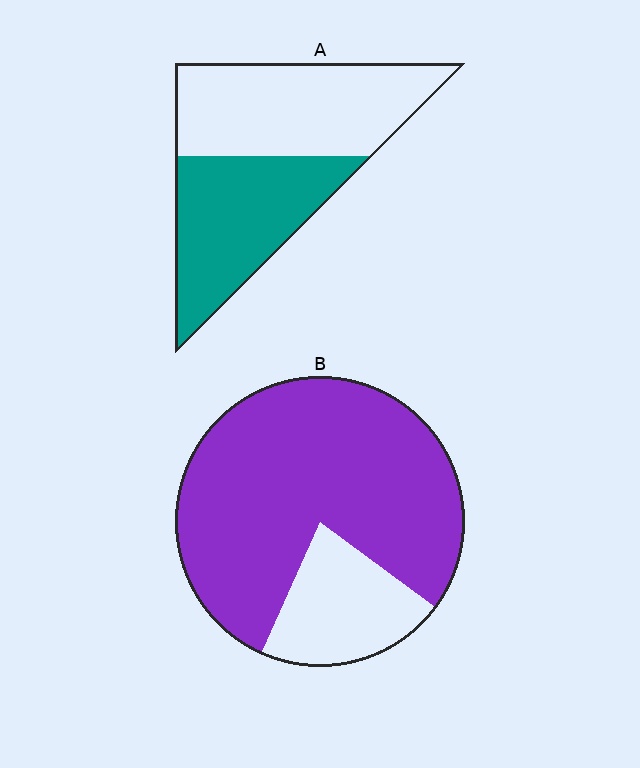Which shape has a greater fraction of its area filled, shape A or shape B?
Shape B.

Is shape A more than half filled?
Roughly half.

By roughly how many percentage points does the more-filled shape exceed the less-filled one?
By roughly 30 percentage points (B over A).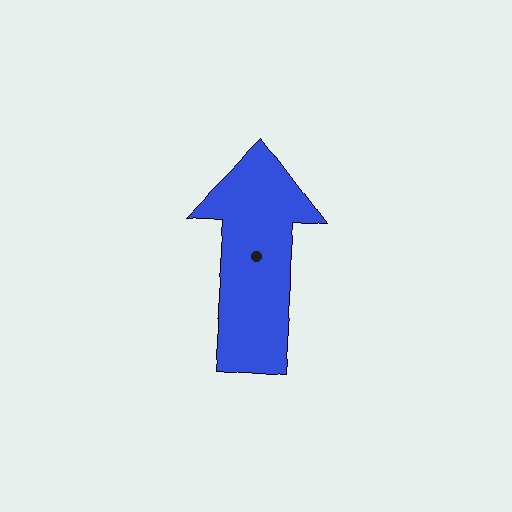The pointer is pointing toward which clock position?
Roughly 12 o'clock.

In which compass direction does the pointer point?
North.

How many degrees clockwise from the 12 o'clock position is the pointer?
Approximately 4 degrees.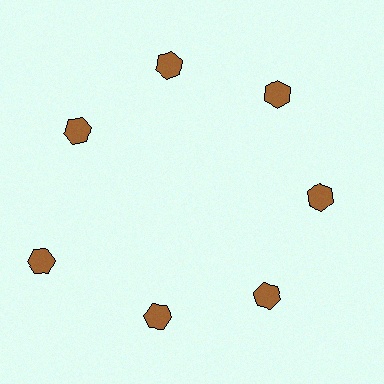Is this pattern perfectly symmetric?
No. The 7 brown hexagons are arranged in a ring, but one element near the 8 o'clock position is pushed outward from the center, breaking the 7-fold rotational symmetry.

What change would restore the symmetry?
The symmetry would be restored by moving it inward, back onto the ring so that all 7 hexagons sit at equal angles and equal distance from the center.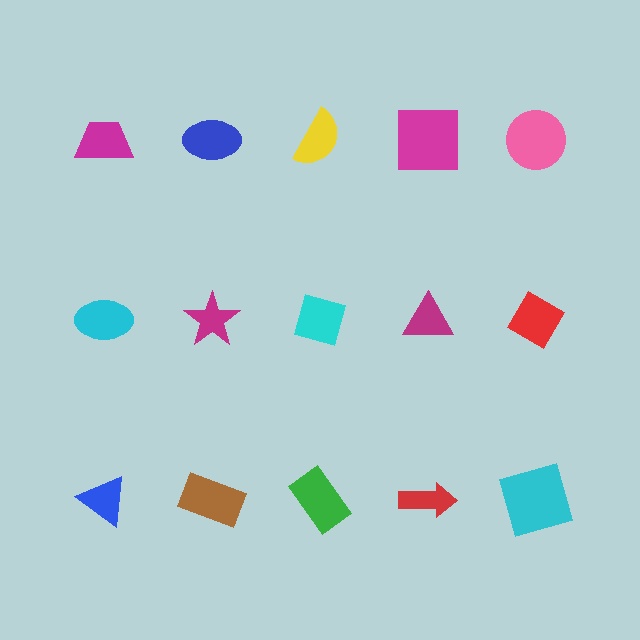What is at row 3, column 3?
A green rectangle.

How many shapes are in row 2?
5 shapes.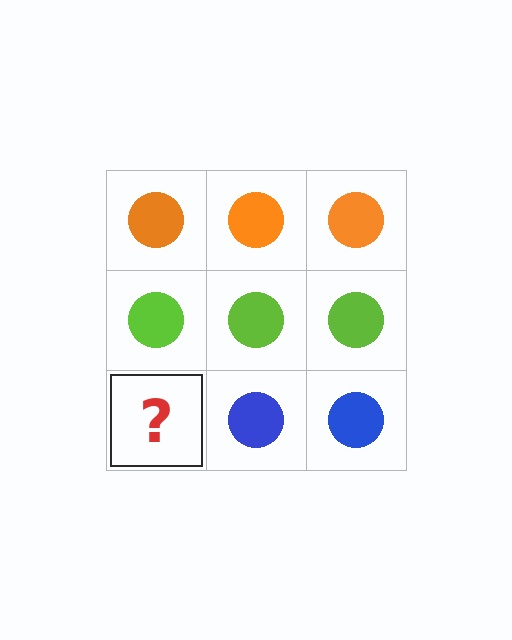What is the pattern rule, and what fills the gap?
The rule is that each row has a consistent color. The gap should be filled with a blue circle.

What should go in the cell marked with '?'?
The missing cell should contain a blue circle.